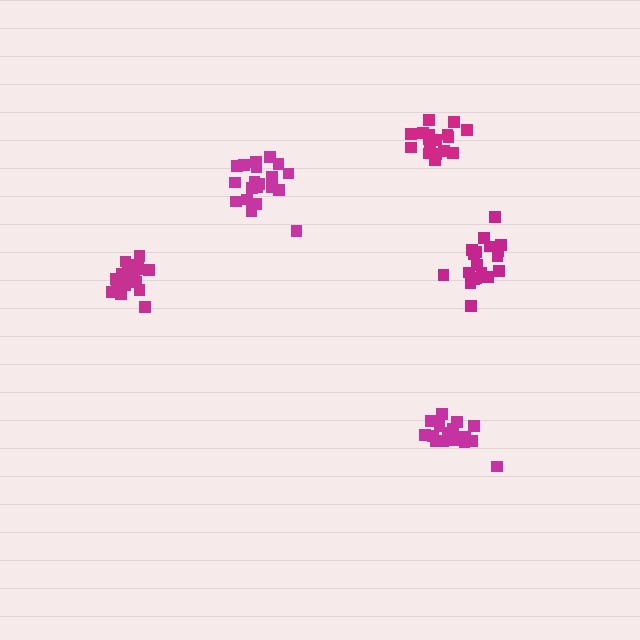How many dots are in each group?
Group 1: 19 dots, Group 2: 20 dots, Group 3: 18 dots, Group 4: 19 dots, Group 5: 17 dots (93 total).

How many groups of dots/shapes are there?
There are 5 groups.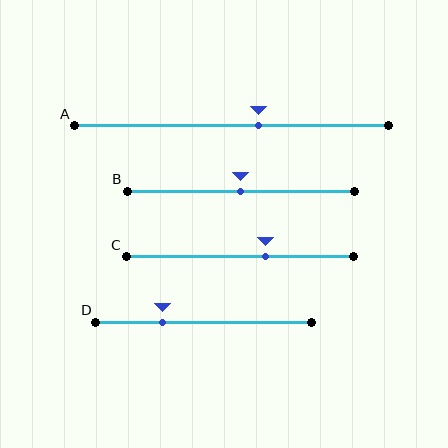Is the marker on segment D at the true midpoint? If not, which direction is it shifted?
No, the marker on segment D is shifted to the left by about 19% of the segment length.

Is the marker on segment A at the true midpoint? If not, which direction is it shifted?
No, the marker on segment A is shifted to the right by about 9% of the segment length.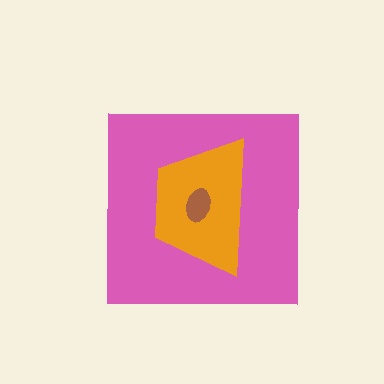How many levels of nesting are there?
3.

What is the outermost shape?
The pink square.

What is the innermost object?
The brown ellipse.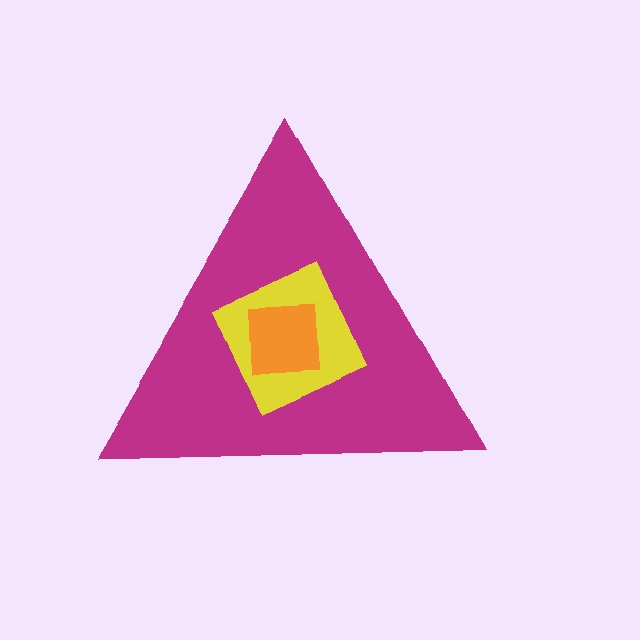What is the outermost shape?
The magenta triangle.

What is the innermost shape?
The orange square.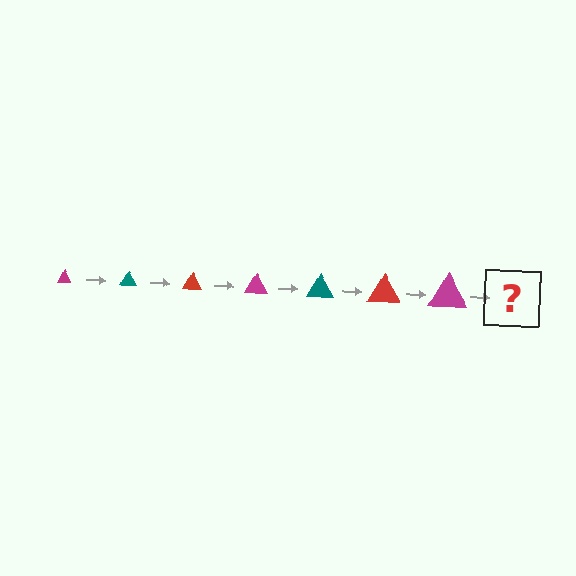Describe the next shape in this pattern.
It should be a teal triangle, larger than the previous one.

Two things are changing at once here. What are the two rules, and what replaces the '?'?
The two rules are that the triangle grows larger each step and the color cycles through magenta, teal, and red. The '?' should be a teal triangle, larger than the previous one.